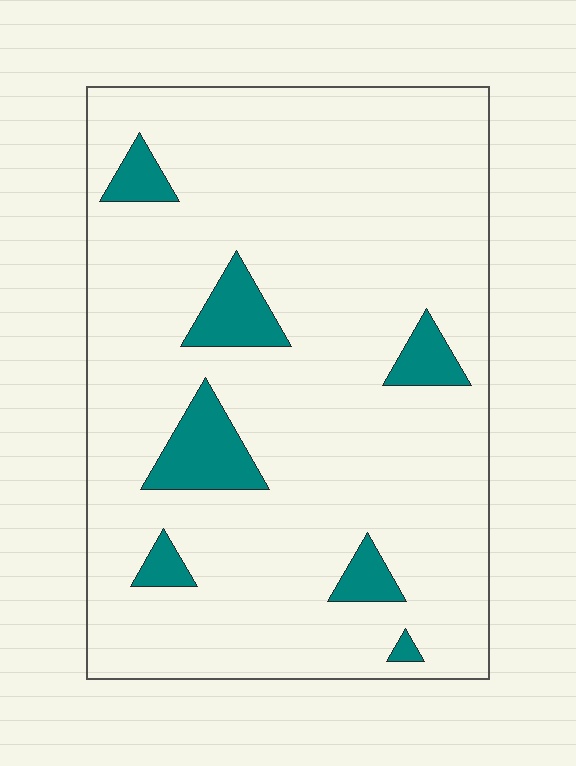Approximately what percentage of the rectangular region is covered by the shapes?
Approximately 10%.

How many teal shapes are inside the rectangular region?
7.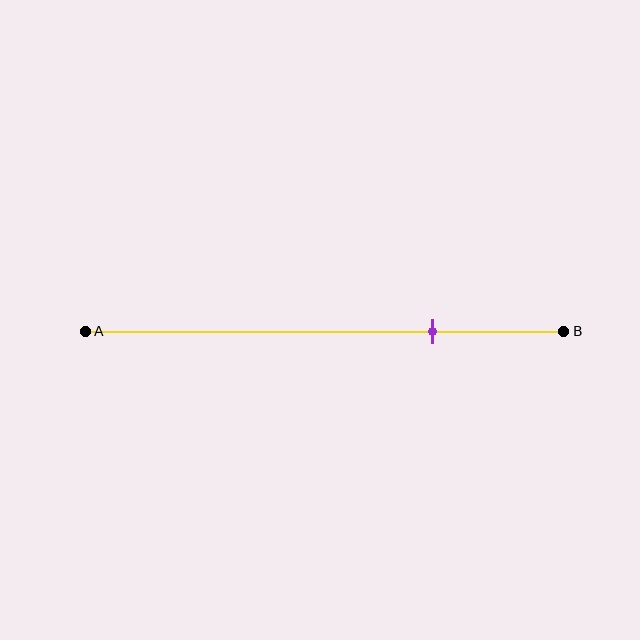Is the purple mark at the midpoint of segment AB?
No, the mark is at about 70% from A, not at the 50% midpoint.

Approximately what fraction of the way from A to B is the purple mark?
The purple mark is approximately 70% of the way from A to B.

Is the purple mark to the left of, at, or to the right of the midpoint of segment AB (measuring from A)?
The purple mark is to the right of the midpoint of segment AB.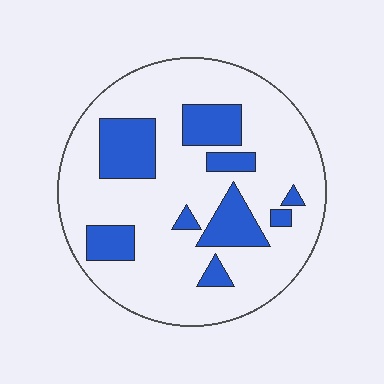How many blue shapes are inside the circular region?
9.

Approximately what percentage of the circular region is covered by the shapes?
Approximately 25%.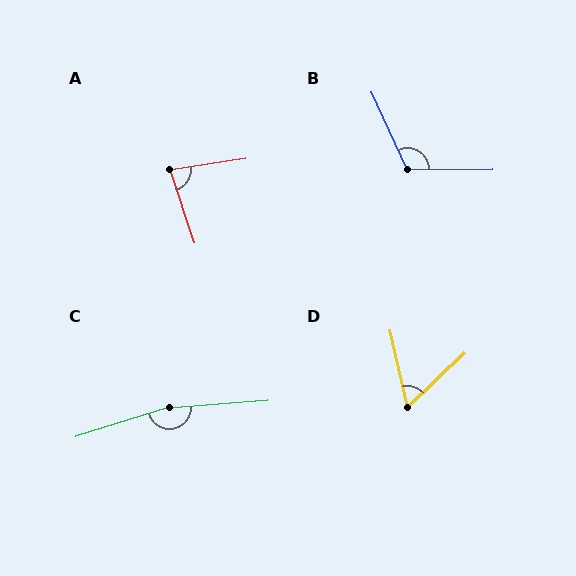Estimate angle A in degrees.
Approximately 80 degrees.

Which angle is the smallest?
D, at approximately 59 degrees.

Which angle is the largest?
C, at approximately 167 degrees.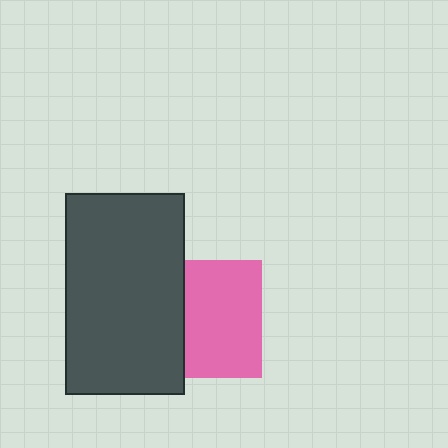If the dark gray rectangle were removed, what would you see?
You would see the complete pink square.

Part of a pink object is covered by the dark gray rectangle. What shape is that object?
It is a square.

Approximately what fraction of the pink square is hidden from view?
Roughly 36% of the pink square is hidden behind the dark gray rectangle.